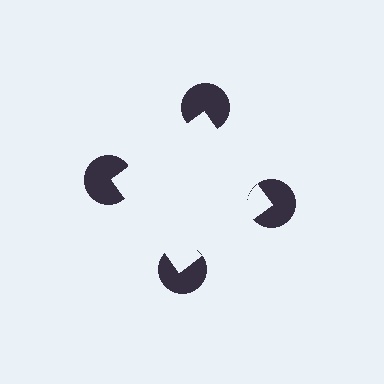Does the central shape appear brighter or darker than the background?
It typically appears slightly brighter than the background, even though no actual brightness change is drawn.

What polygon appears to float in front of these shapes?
An illusory square — its edges are inferred from the aligned wedge cuts in the pac-man discs, not physically drawn.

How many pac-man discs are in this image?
There are 4 — one at each vertex of the illusory square.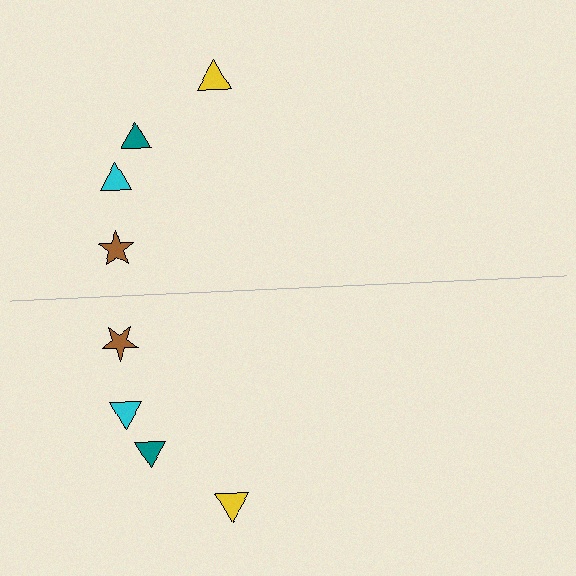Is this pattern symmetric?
Yes, this pattern has bilateral (reflection) symmetry.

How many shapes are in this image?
There are 8 shapes in this image.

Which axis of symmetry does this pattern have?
The pattern has a horizontal axis of symmetry running through the center of the image.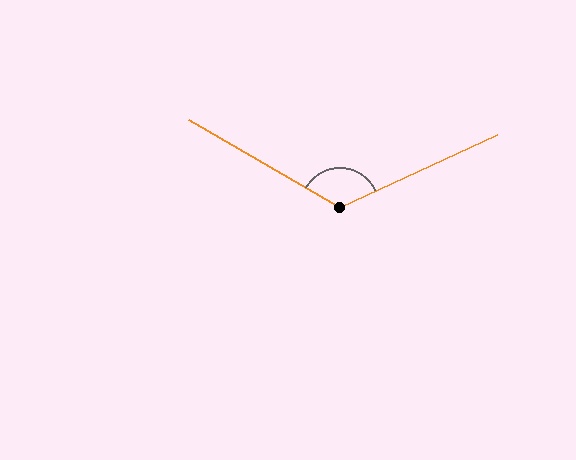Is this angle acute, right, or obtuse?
It is obtuse.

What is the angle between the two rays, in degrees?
Approximately 125 degrees.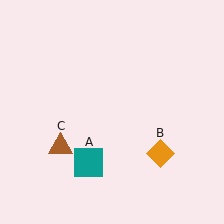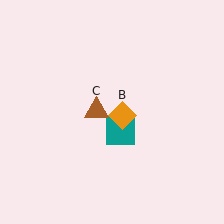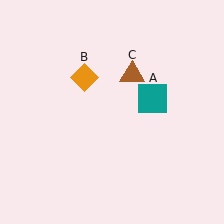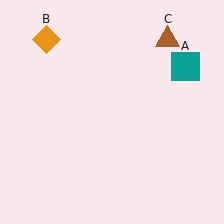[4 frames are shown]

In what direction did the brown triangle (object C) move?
The brown triangle (object C) moved up and to the right.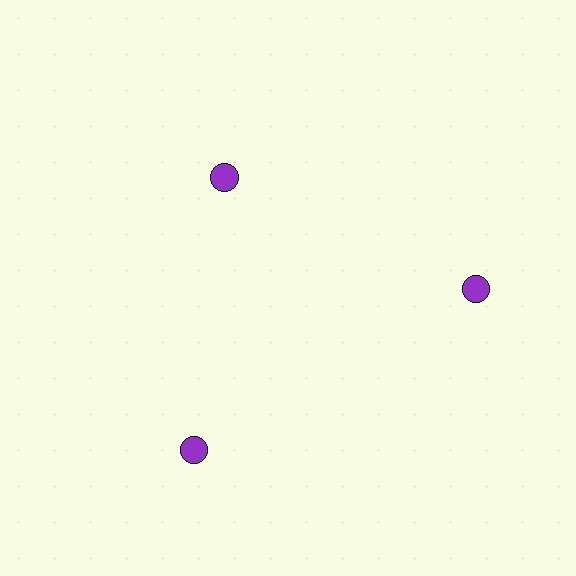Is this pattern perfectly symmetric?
No. The 3 purple circles are arranged in a ring, but one element near the 11 o'clock position is pulled inward toward the center, breaking the 3-fold rotational symmetry.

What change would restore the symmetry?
The symmetry would be restored by moving it outward, back onto the ring so that all 3 circles sit at equal angles and equal distance from the center.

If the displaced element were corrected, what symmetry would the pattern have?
It would have 3-fold rotational symmetry — the pattern would map onto itself every 120 degrees.